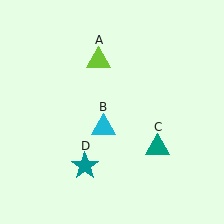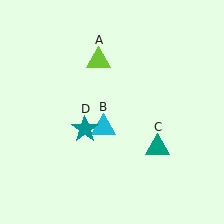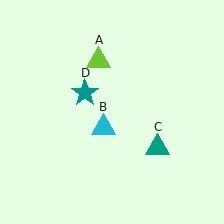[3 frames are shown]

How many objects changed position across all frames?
1 object changed position: teal star (object D).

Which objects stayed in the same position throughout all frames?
Lime triangle (object A) and cyan triangle (object B) and teal triangle (object C) remained stationary.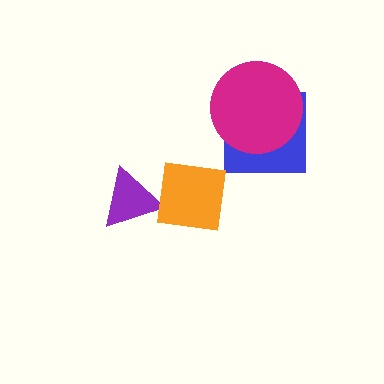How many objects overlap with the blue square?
1 object overlaps with the blue square.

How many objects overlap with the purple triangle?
0 objects overlap with the purple triangle.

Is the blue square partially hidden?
Yes, it is partially covered by another shape.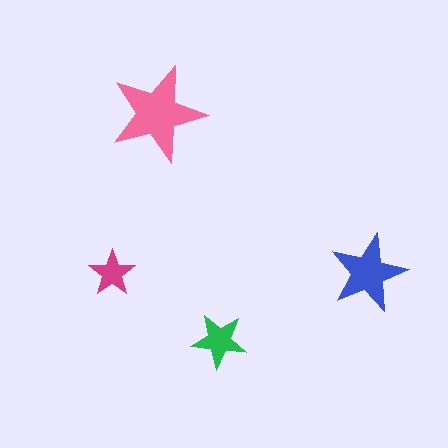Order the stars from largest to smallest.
the pink one, the blue one, the green one, the magenta one.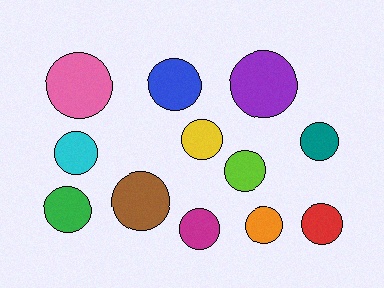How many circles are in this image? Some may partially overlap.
There are 12 circles.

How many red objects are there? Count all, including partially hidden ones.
There is 1 red object.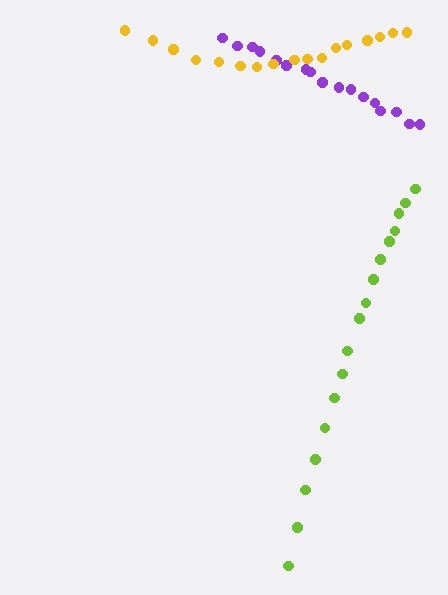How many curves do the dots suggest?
There are 3 distinct paths.